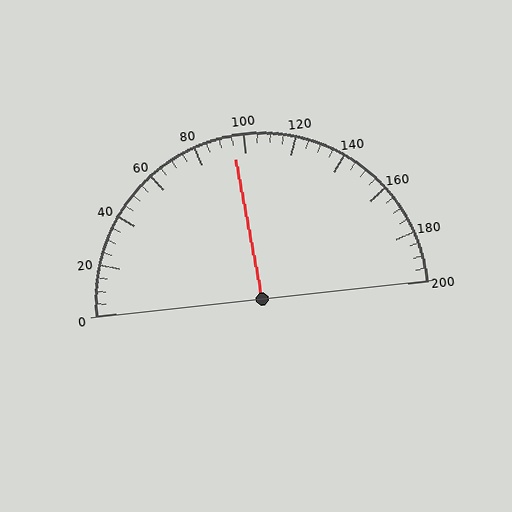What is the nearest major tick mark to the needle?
The nearest major tick mark is 100.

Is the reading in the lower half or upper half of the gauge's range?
The reading is in the lower half of the range (0 to 200).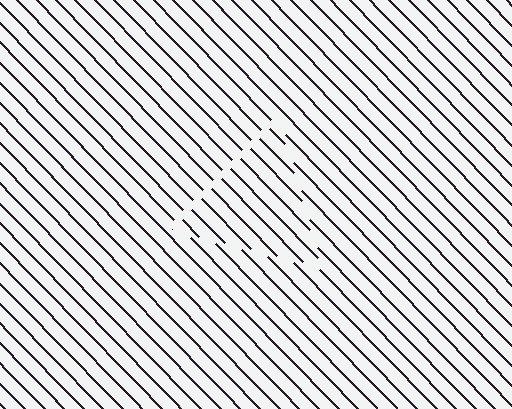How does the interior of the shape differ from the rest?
The interior of the shape contains the same grating, shifted by half a period — the contour is defined by the phase discontinuity where line-ends from the inner and outer gratings abut.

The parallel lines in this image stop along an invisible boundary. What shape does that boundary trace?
An illusory triangle. The interior of the shape contains the same grating, shifted by half a period — the contour is defined by the phase discontinuity where line-ends from the inner and outer gratings abut.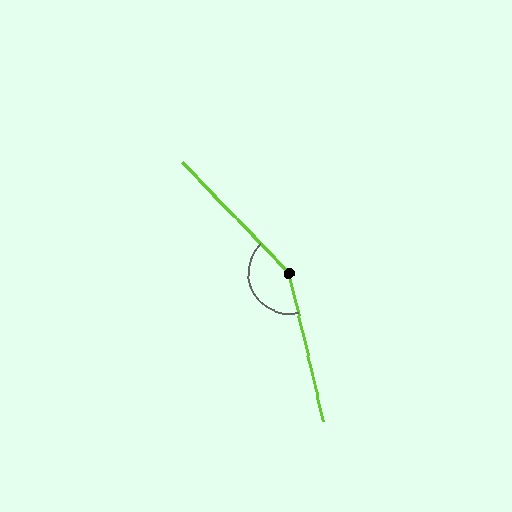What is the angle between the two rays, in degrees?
Approximately 149 degrees.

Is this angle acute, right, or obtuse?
It is obtuse.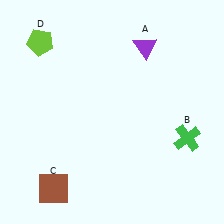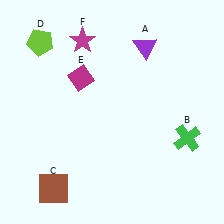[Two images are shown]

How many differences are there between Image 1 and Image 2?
There are 2 differences between the two images.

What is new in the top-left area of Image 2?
A magenta diamond (E) was added in the top-left area of Image 2.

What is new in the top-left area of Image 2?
A magenta star (F) was added in the top-left area of Image 2.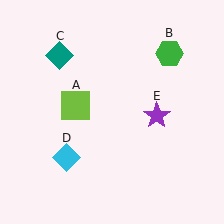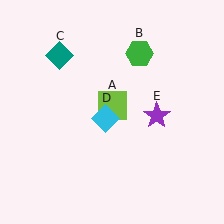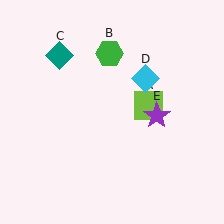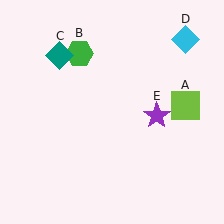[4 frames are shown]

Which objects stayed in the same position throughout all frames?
Teal diamond (object C) and purple star (object E) remained stationary.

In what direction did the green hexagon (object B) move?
The green hexagon (object B) moved left.